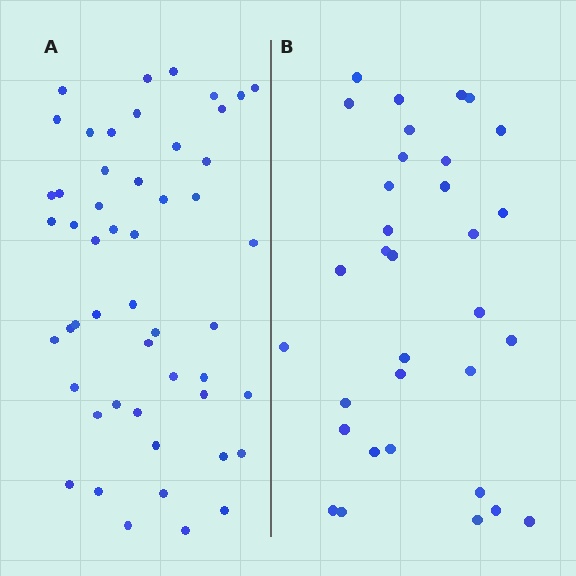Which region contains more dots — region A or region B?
Region A (the left region) has more dots.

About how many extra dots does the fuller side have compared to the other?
Region A has approximately 20 more dots than region B.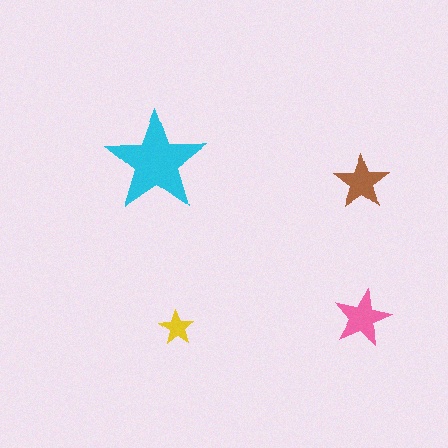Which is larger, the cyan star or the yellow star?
The cyan one.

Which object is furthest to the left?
The cyan star is leftmost.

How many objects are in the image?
There are 4 objects in the image.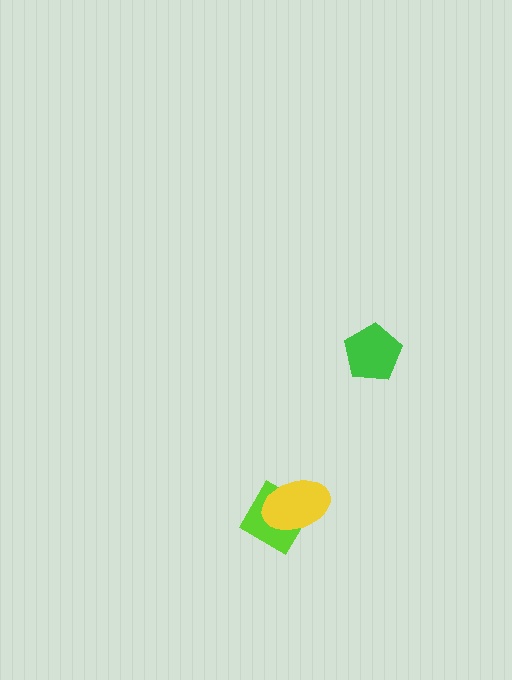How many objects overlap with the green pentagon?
0 objects overlap with the green pentagon.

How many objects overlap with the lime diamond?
1 object overlaps with the lime diamond.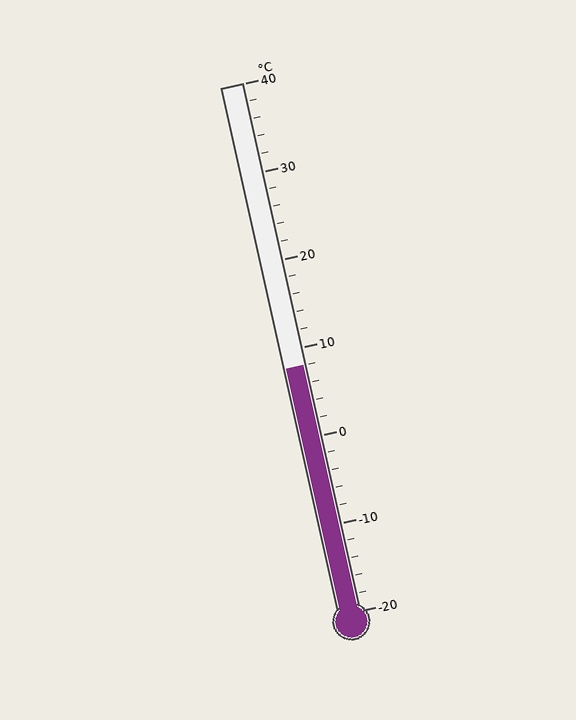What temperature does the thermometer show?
The thermometer shows approximately 8°C.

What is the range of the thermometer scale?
The thermometer scale ranges from -20°C to 40°C.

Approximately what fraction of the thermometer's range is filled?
The thermometer is filled to approximately 45% of its range.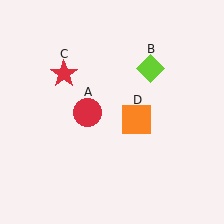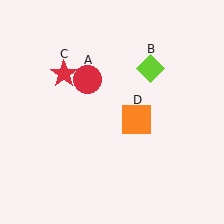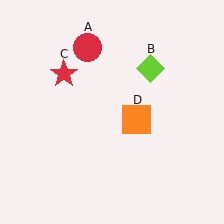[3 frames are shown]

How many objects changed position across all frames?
1 object changed position: red circle (object A).